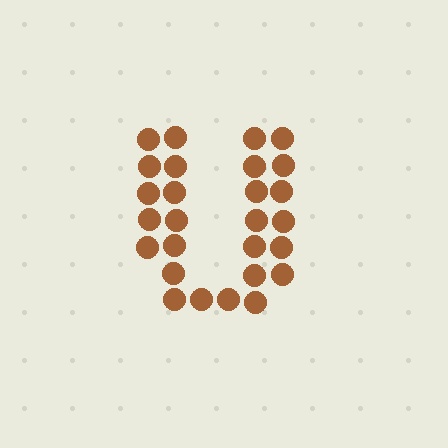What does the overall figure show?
The overall figure shows the letter U.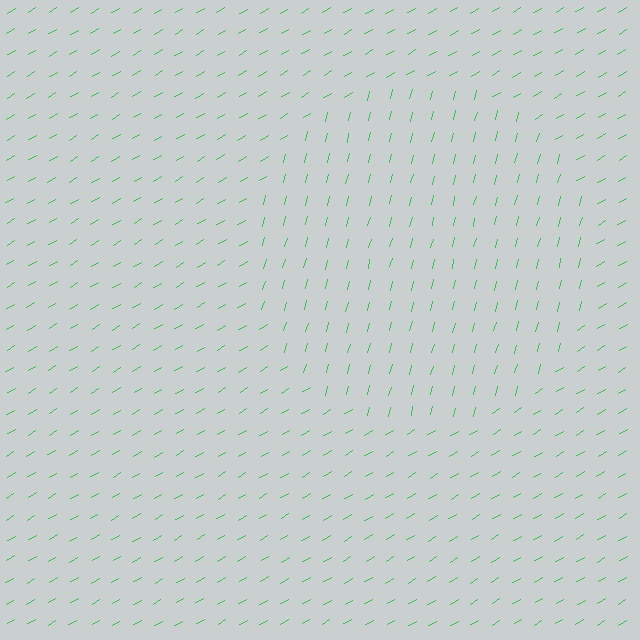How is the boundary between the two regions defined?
The boundary is defined purely by a change in line orientation (approximately 45 degrees difference). All lines are the same color and thickness.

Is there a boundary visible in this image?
Yes, there is a texture boundary formed by a change in line orientation.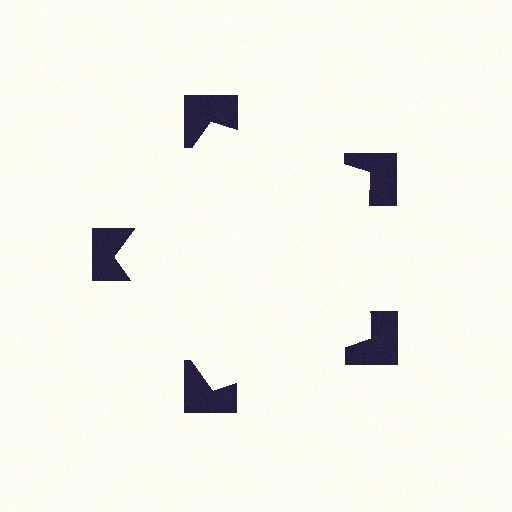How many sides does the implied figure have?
5 sides.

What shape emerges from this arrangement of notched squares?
An illusory pentagon — its edges are inferred from the aligned wedge cuts in the notched squares, not physically drawn.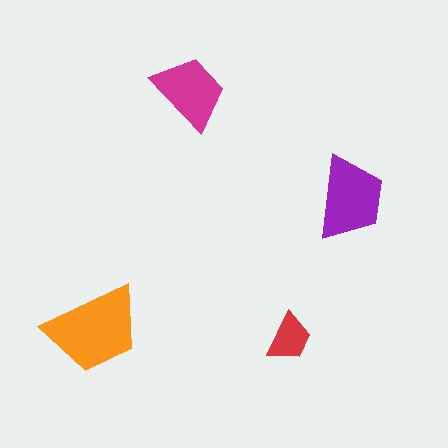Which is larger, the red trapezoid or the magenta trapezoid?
The magenta one.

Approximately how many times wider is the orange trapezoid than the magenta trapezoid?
About 1.5 times wider.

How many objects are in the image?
There are 4 objects in the image.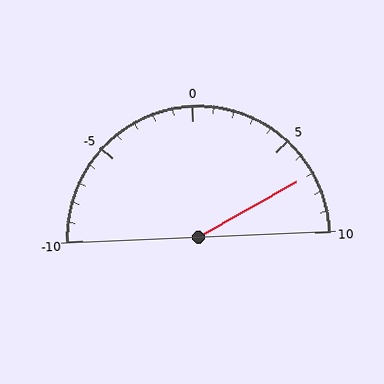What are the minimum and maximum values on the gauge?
The gauge ranges from -10 to 10.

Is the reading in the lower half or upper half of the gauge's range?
The reading is in the upper half of the range (-10 to 10).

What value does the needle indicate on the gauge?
The needle indicates approximately 7.